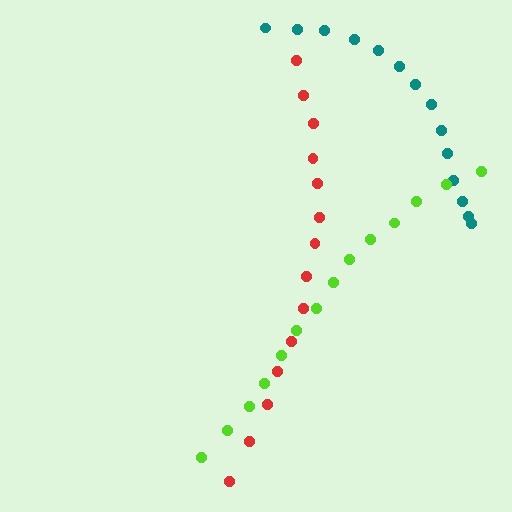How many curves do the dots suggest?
There are 3 distinct paths.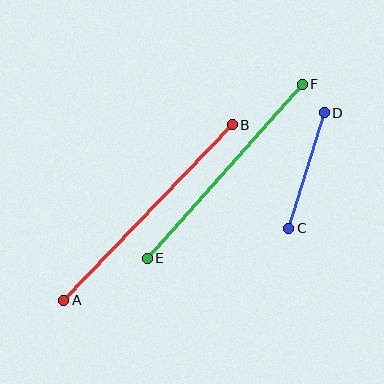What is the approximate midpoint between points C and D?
The midpoint is at approximately (307, 171) pixels.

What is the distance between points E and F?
The distance is approximately 233 pixels.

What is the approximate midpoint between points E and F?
The midpoint is at approximately (225, 171) pixels.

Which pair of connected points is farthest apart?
Points A and B are farthest apart.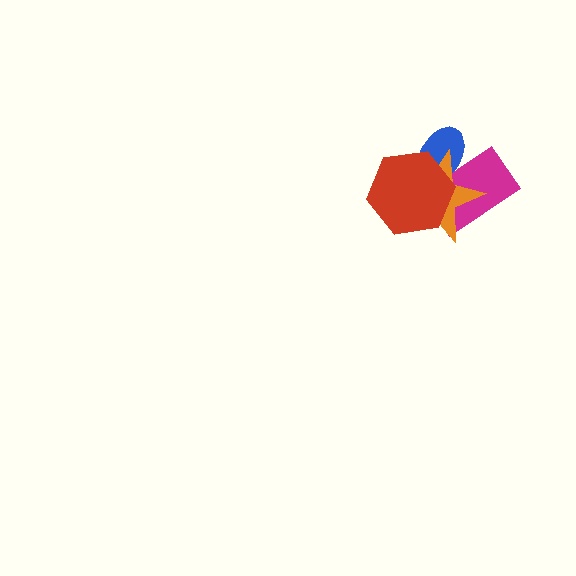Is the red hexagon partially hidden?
No, no other shape covers it.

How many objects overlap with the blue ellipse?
3 objects overlap with the blue ellipse.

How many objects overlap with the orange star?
3 objects overlap with the orange star.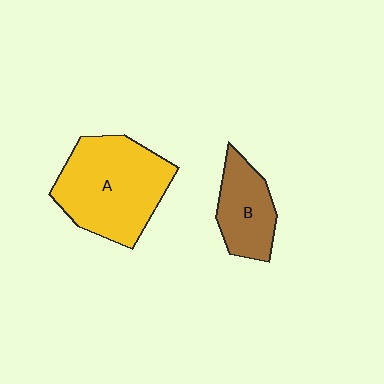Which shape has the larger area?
Shape A (yellow).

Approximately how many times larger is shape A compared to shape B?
Approximately 1.9 times.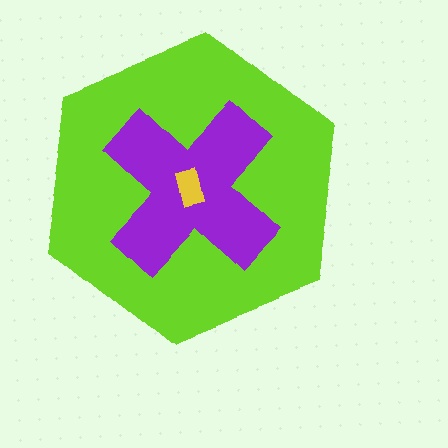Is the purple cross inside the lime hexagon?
Yes.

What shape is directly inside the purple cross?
The yellow rectangle.